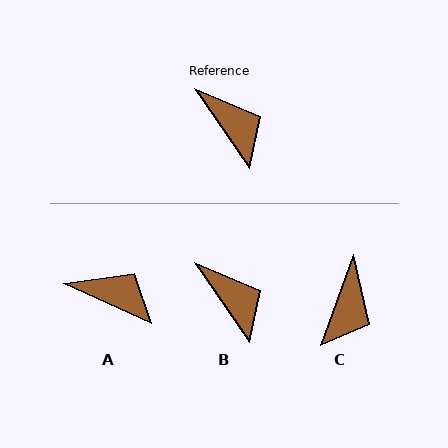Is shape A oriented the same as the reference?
No, it is off by about 31 degrees.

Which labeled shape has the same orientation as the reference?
B.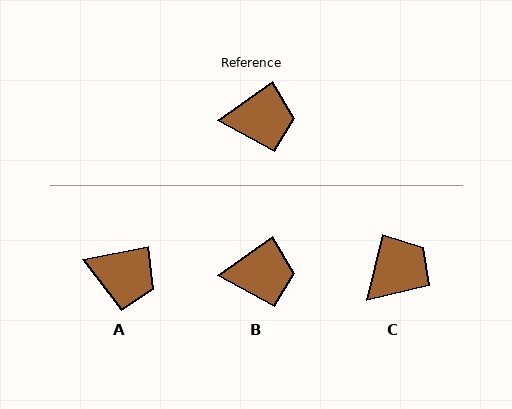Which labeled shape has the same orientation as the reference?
B.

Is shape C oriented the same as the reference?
No, it is off by about 41 degrees.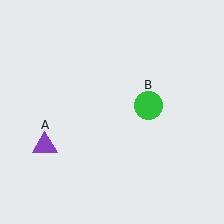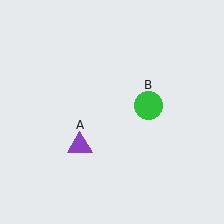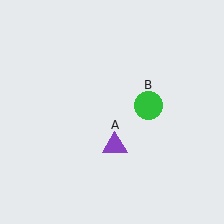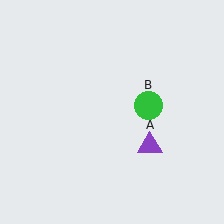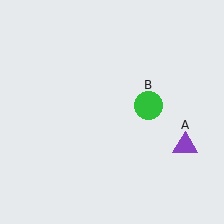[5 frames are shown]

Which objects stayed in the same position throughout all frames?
Green circle (object B) remained stationary.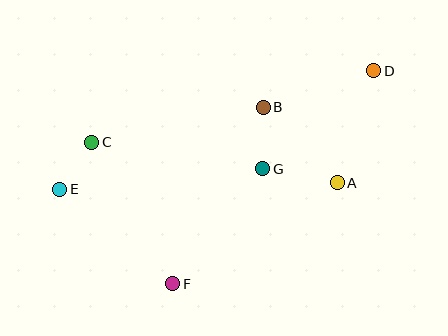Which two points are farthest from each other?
Points D and E are farthest from each other.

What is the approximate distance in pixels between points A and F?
The distance between A and F is approximately 193 pixels.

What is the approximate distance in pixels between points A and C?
The distance between A and C is approximately 249 pixels.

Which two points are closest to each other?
Points C and E are closest to each other.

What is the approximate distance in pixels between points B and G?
The distance between B and G is approximately 61 pixels.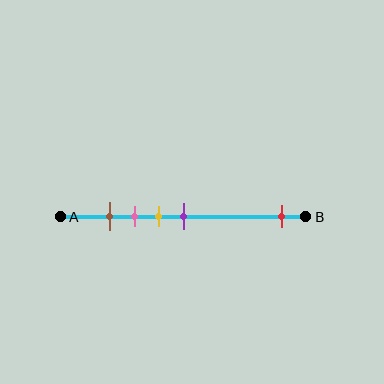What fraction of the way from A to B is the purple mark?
The purple mark is approximately 50% (0.5) of the way from A to B.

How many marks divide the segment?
There are 5 marks dividing the segment.